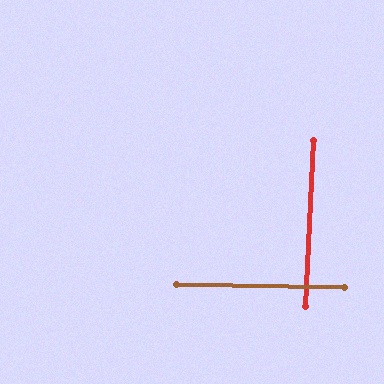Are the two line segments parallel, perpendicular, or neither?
Perpendicular — they meet at approximately 88°.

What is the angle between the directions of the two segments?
Approximately 88 degrees.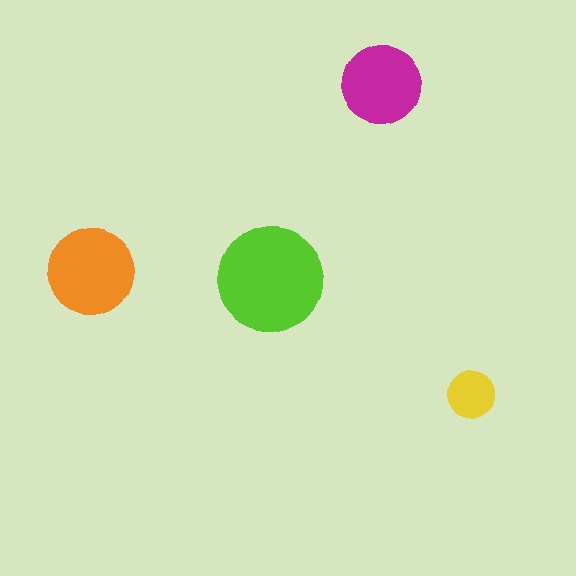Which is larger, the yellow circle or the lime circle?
The lime one.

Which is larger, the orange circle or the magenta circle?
The orange one.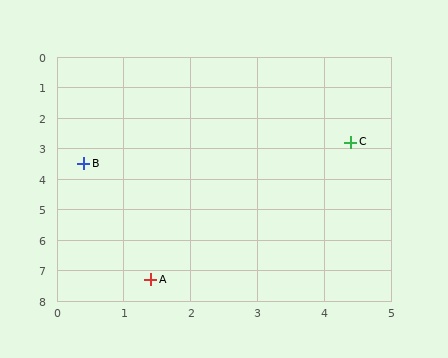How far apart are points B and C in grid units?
Points B and C are about 4.1 grid units apart.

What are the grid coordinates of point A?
Point A is at approximately (1.4, 7.3).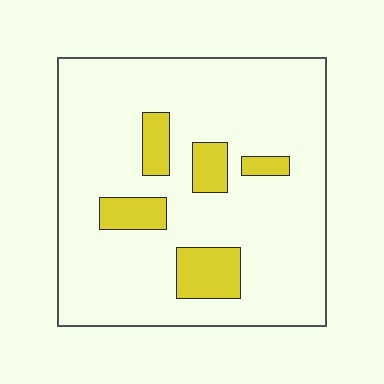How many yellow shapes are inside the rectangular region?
5.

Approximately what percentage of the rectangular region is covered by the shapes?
Approximately 15%.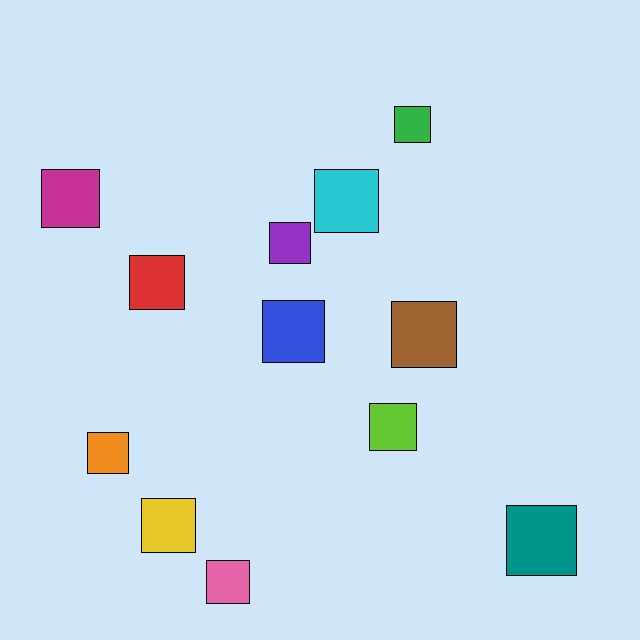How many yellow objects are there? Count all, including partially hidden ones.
There is 1 yellow object.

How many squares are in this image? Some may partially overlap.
There are 12 squares.